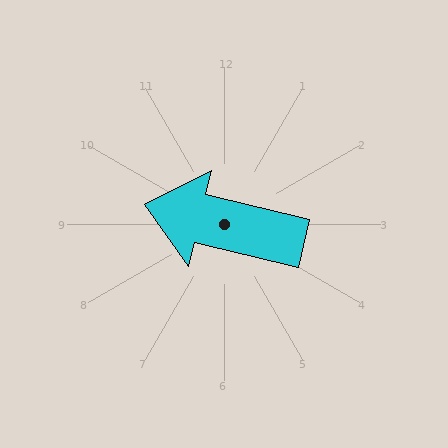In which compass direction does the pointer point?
West.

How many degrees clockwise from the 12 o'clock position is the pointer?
Approximately 283 degrees.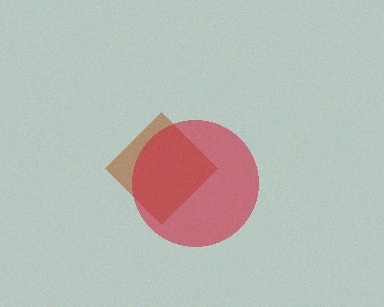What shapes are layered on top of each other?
The layered shapes are: a brown diamond, a red circle.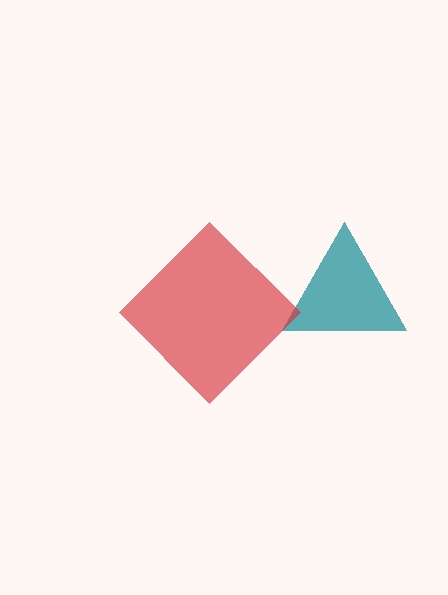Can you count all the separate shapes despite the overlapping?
Yes, there are 2 separate shapes.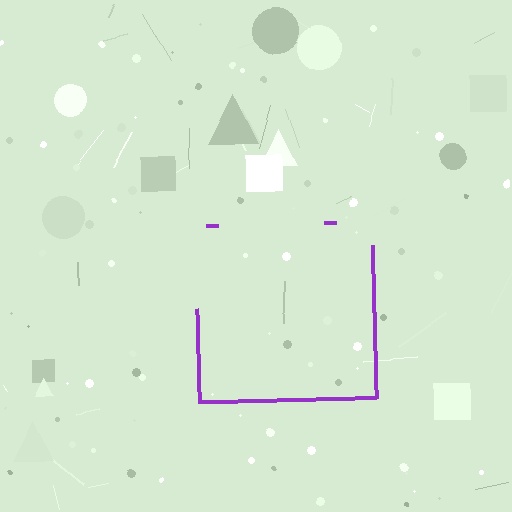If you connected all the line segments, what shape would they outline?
They would outline a square.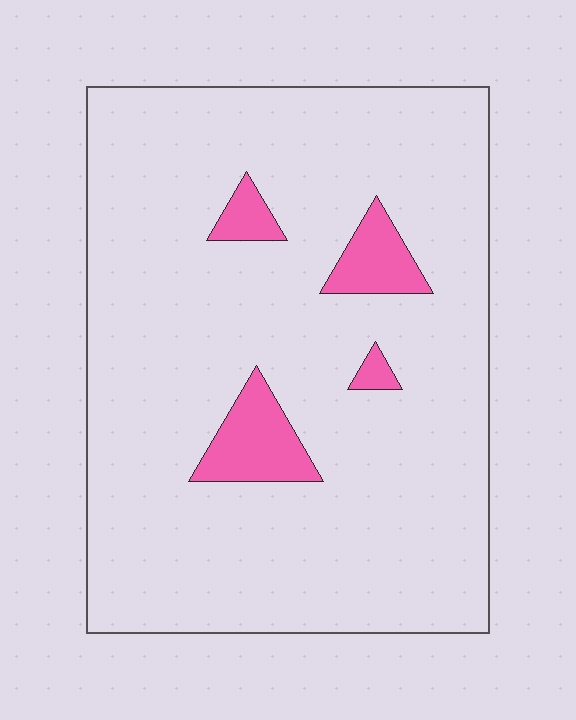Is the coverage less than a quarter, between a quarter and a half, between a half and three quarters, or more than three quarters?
Less than a quarter.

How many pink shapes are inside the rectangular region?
4.